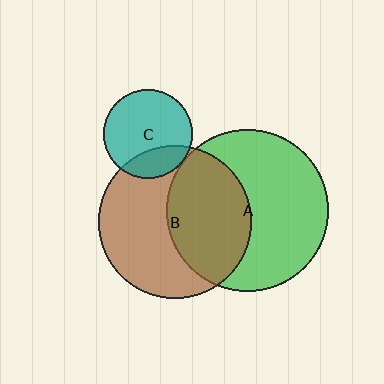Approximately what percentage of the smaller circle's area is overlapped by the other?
Approximately 25%.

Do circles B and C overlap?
Yes.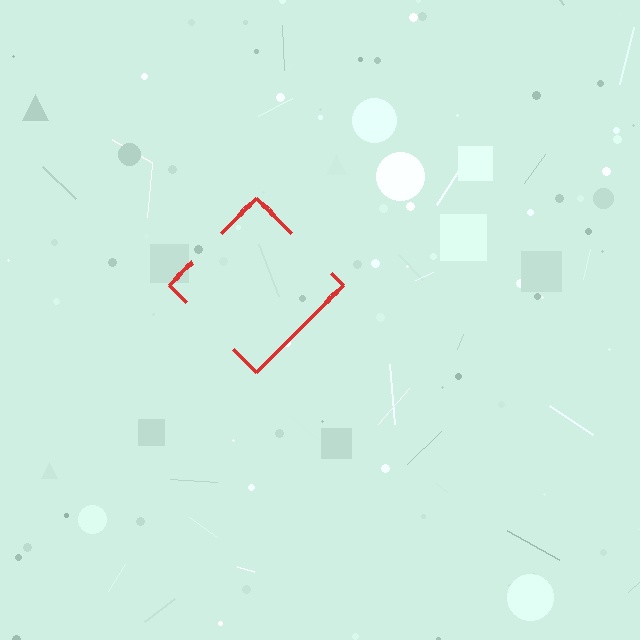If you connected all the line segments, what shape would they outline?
They would outline a diamond.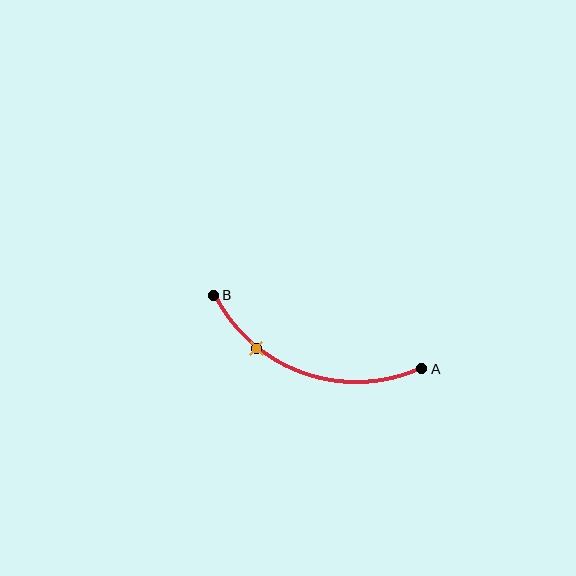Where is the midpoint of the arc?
The arc midpoint is the point on the curve farthest from the straight line joining A and B. It sits below that line.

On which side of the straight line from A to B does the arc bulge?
The arc bulges below the straight line connecting A and B.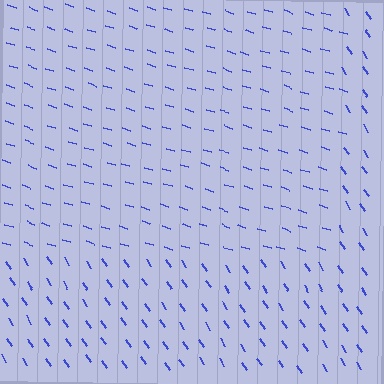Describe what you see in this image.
The image is filled with small blue line segments. A rectangle region in the image has lines oriented differently from the surrounding lines, creating a visible texture boundary.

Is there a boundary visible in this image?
Yes, there is a texture boundary formed by a change in line orientation.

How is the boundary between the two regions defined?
The boundary is defined purely by a change in line orientation (approximately 39 degrees difference). All lines are the same color and thickness.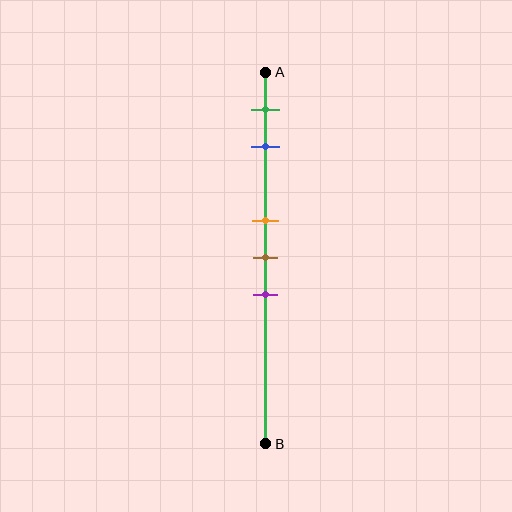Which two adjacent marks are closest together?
The orange and brown marks are the closest adjacent pair.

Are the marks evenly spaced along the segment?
No, the marks are not evenly spaced.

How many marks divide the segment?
There are 5 marks dividing the segment.